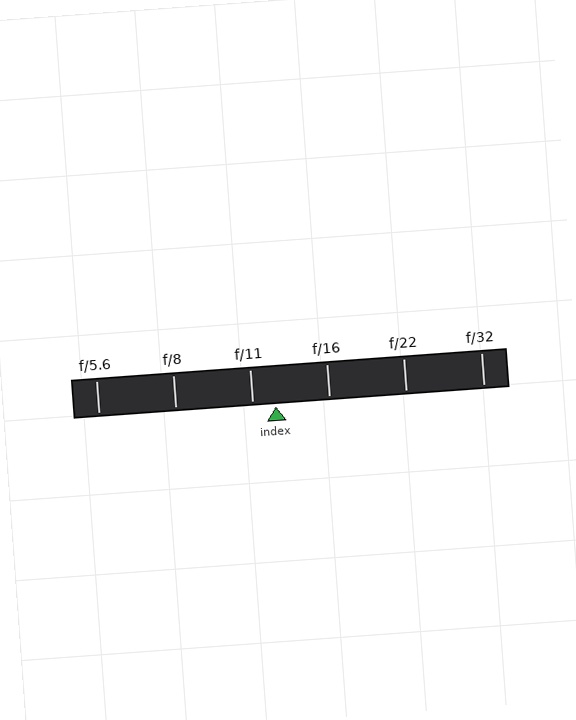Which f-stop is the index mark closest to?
The index mark is closest to f/11.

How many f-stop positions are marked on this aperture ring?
There are 6 f-stop positions marked.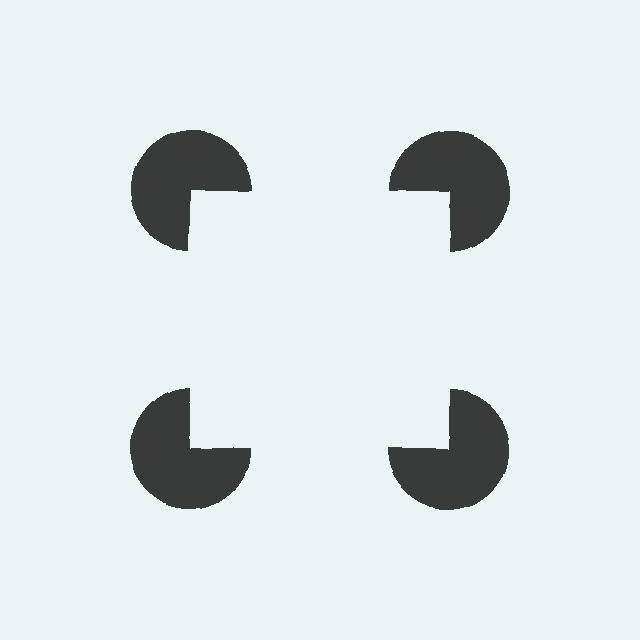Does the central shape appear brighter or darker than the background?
It typically appears slightly brighter than the background, even though no actual brightness change is drawn.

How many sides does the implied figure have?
4 sides.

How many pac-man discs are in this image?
There are 4 — one at each vertex of the illusory square.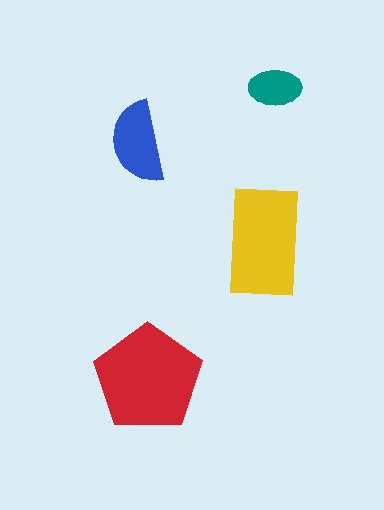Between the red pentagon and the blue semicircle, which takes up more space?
The red pentagon.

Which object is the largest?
The red pentagon.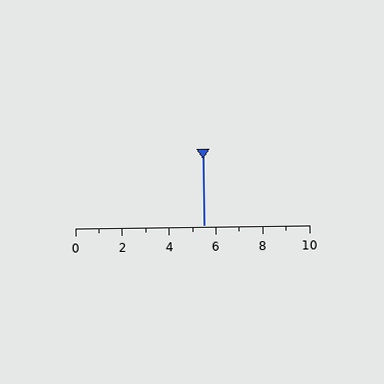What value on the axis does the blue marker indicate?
The marker indicates approximately 5.5.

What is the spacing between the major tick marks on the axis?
The major ticks are spaced 2 apart.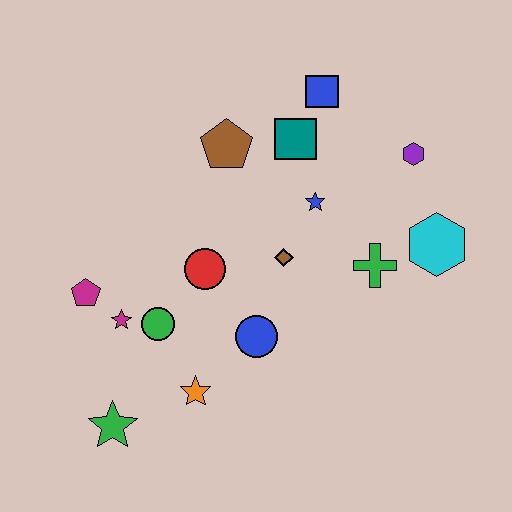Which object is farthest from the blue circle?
The blue square is farthest from the blue circle.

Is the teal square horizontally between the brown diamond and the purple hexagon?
Yes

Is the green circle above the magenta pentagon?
No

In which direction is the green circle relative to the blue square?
The green circle is below the blue square.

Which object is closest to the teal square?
The blue square is closest to the teal square.